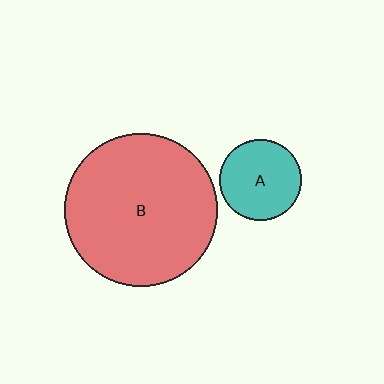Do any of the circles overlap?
No, none of the circles overlap.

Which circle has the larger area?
Circle B (red).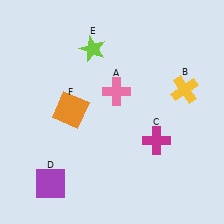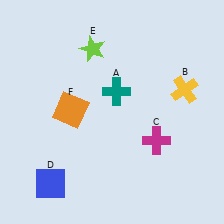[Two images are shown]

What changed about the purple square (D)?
In Image 1, D is purple. In Image 2, it changed to blue.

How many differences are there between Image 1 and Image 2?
There are 2 differences between the two images.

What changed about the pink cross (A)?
In Image 1, A is pink. In Image 2, it changed to teal.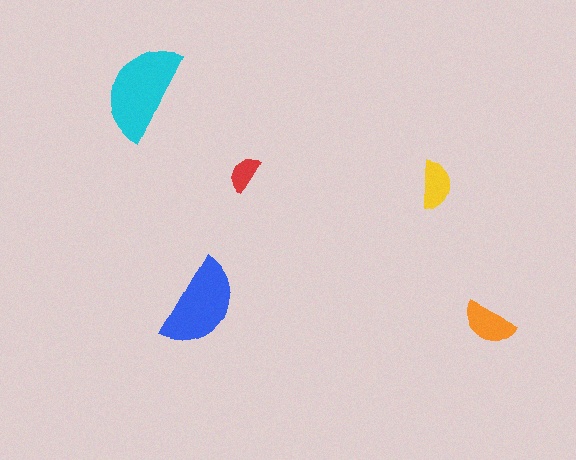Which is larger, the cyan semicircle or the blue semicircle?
The cyan one.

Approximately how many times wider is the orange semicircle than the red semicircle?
About 1.5 times wider.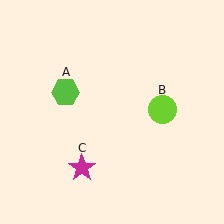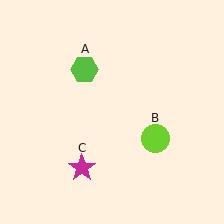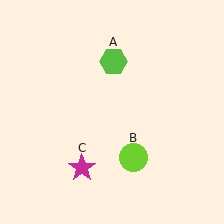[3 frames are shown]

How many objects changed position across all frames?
2 objects changed position: lime hexagon (object A), lime circle (object B).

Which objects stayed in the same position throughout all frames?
Magenta star (object C) remained stationary.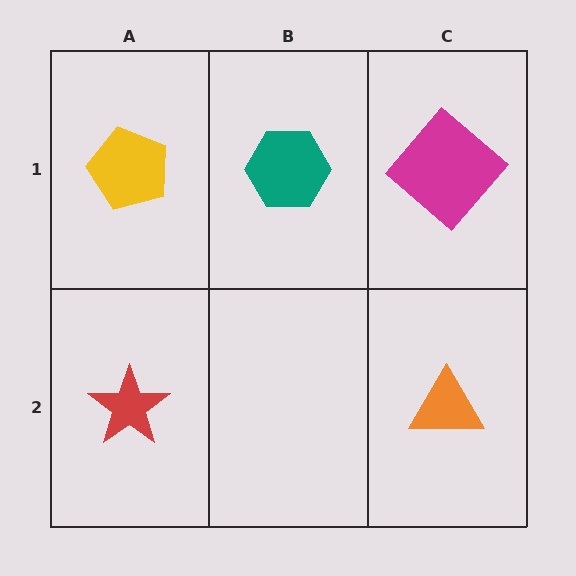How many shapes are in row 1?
3 shapes.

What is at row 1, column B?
A teal hexagon.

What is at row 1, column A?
A yellow pentagon.